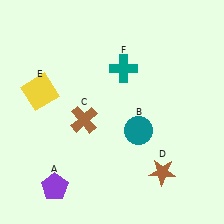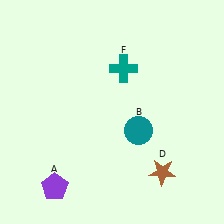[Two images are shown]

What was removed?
The yellow square (E), the brown cross (C) were removed in Image 2.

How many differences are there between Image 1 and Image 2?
There are 2 differences between the two images.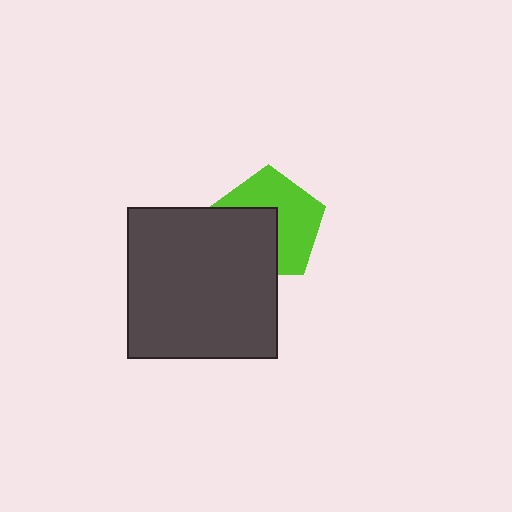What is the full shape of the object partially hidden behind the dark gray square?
The partially hidden object is a lime pentagon.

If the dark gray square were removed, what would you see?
You would see the complete lime pentagon.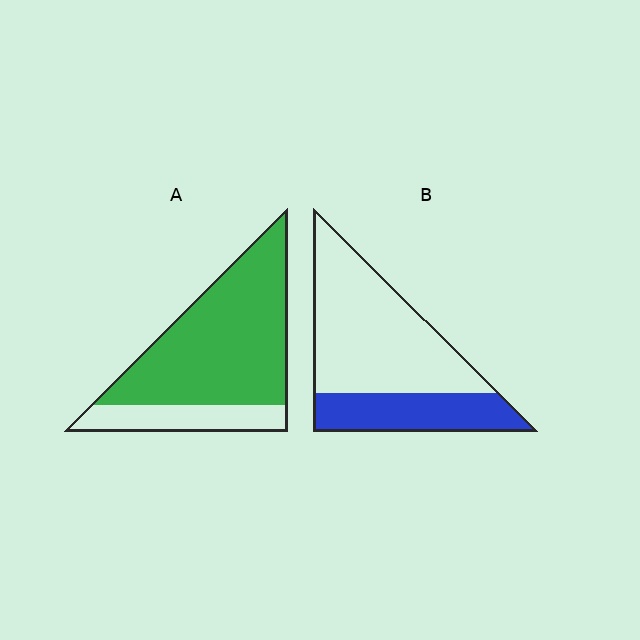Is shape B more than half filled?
No.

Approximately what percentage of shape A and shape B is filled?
A is approximately 75% and B is approximately 30%.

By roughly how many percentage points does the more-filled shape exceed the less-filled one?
By roughly 45 percentage points (A over B).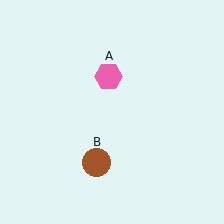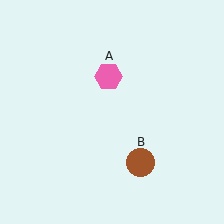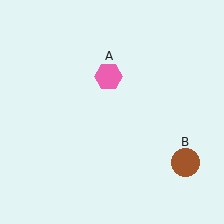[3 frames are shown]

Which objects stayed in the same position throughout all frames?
Pink hexagon (object A) remained stationary.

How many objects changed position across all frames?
1 object changed position: brown circle (object B).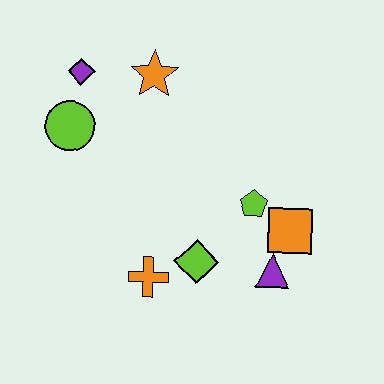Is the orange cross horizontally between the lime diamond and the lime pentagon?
No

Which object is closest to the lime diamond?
The orange cross is closest to the lime diamond.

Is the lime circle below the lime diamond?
No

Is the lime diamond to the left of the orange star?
No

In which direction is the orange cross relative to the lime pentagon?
The orange cross is to the left of the lime pentagon.